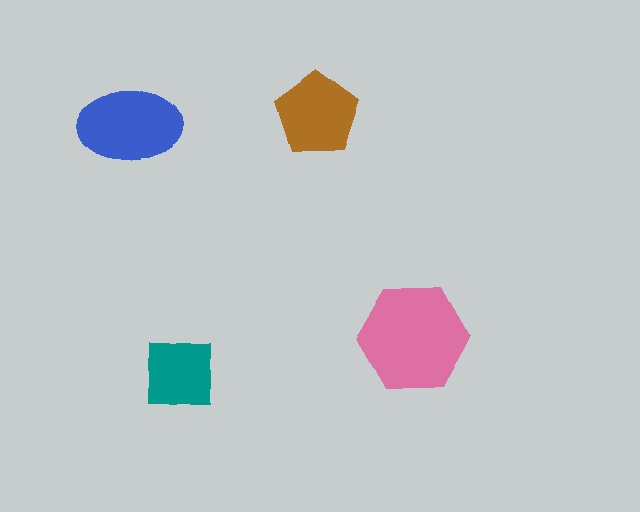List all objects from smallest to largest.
The teal square, the brown pentagon, the blue ellipse, the pink hexagon.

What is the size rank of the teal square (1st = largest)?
4th.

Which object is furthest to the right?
The pink hexagon is rightmost.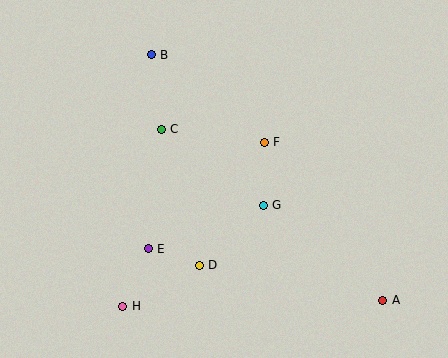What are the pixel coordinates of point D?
Point D is at (199, 265).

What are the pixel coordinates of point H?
Point H is at (123, 307).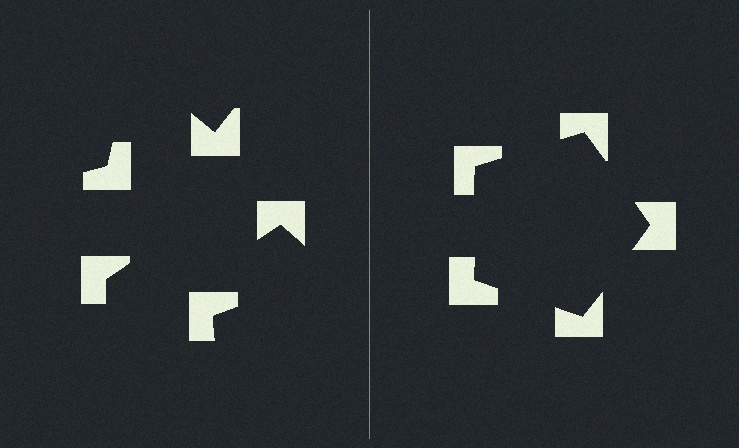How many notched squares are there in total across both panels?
10 — 5 on each side.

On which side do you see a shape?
An illusory pentagon appears on the right side. On the left side the wedge cuts are rotated, so no coherent shape forms.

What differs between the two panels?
The notched squares are positioned identically on both sides; only the wedge orientations differ. On the right they align to a pentagon; on the left they are misaligned.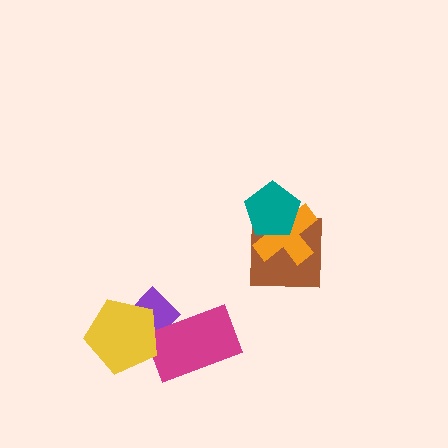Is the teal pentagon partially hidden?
No, no other shape covers it.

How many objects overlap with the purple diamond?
2 objects overlap with the purple diamond.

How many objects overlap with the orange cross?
2 objects overlap with the orange cross.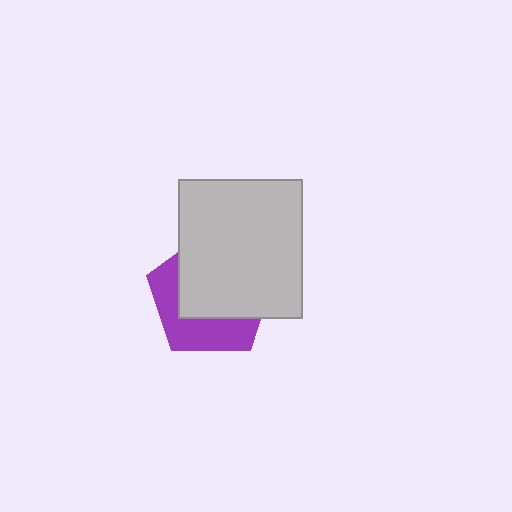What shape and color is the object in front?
The object in front is a light gray rectangle.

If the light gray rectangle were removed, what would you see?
You would see the complete purple pentagon.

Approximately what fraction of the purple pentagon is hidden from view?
Roughly 61% of the purple pentagon is hidden behind the light gray rectangle.